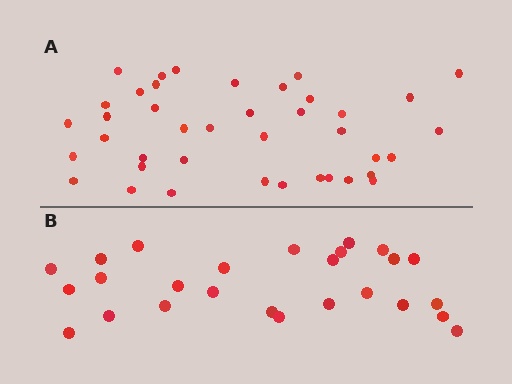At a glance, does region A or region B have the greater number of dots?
Region A (the top region) has more dots.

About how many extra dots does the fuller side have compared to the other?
Region A has approximately 15 more dots than region B.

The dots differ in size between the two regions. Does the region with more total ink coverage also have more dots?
No. Region B has more total ink coverage because its dots are larger, but region A actually contains more individual dots. Total area can be misleading — the number of items is what matters here.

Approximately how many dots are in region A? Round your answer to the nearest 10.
About 40 dots.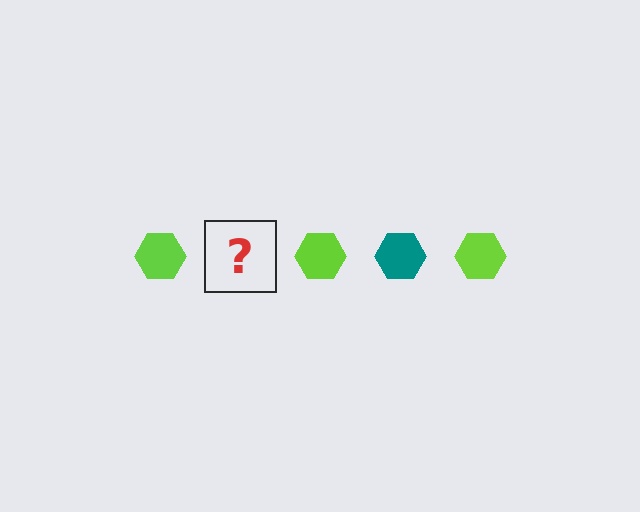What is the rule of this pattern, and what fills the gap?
The rule is that the pattern cycles through lime, teal hexagons. The gap should be filled with a teal hexagon.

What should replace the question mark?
The question mark should be replaced with a teal hexagon.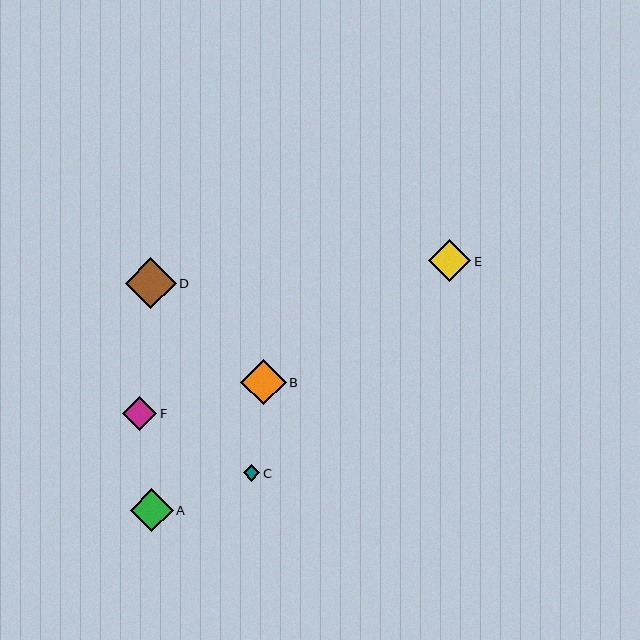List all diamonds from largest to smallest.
From largest to smallest: D, B, A, E, F, C.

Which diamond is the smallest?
Diamond C is the smallest with a size of approximately 16 pixels.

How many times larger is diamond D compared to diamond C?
Diamond D is approximately 3.2 times the size of diamond C.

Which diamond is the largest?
Diamond D is the largest with a size of approximately 51 pixels.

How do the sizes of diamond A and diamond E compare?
Diamond A and diamond E are approximately the same size.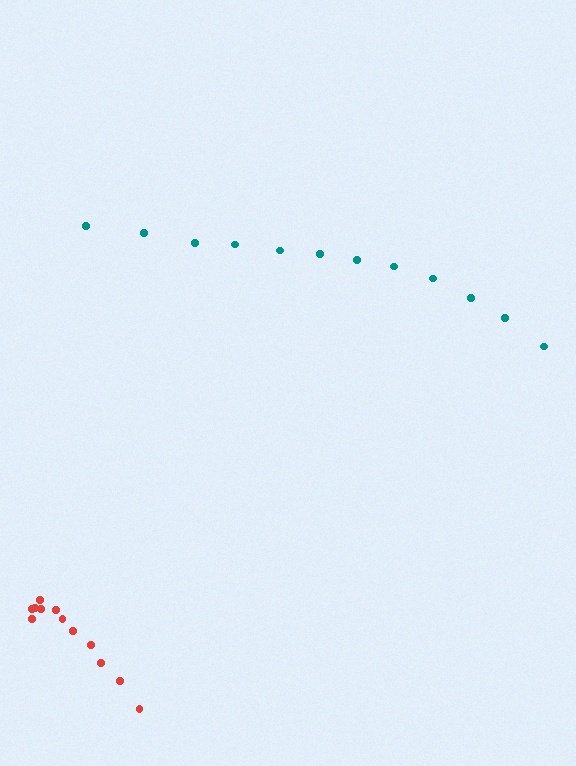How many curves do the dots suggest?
There are 2 distinct paths.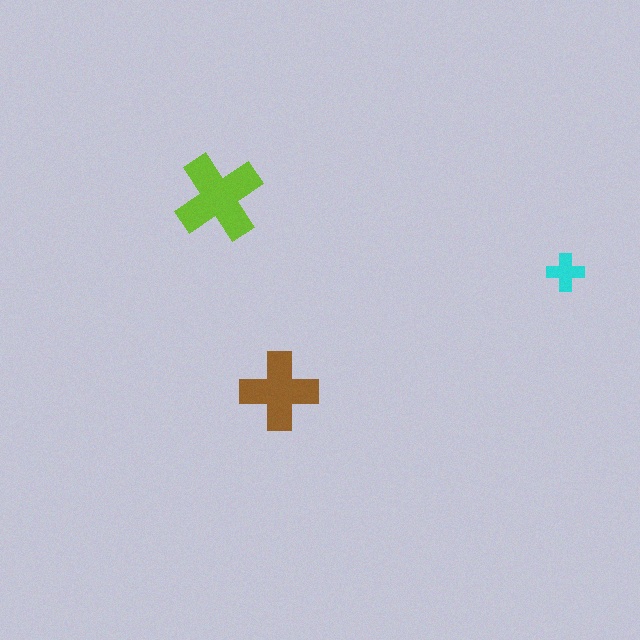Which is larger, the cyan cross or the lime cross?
The lime one.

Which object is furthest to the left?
The lime cross is leftmost.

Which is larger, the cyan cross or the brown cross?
The brown one.